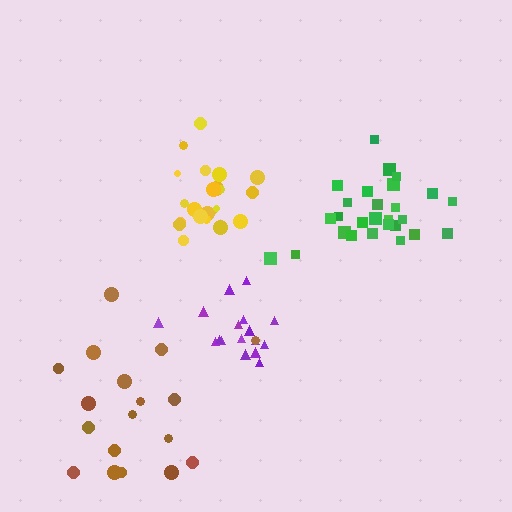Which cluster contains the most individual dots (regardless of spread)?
Green (27).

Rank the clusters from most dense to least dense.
yellow, green, purple, brown.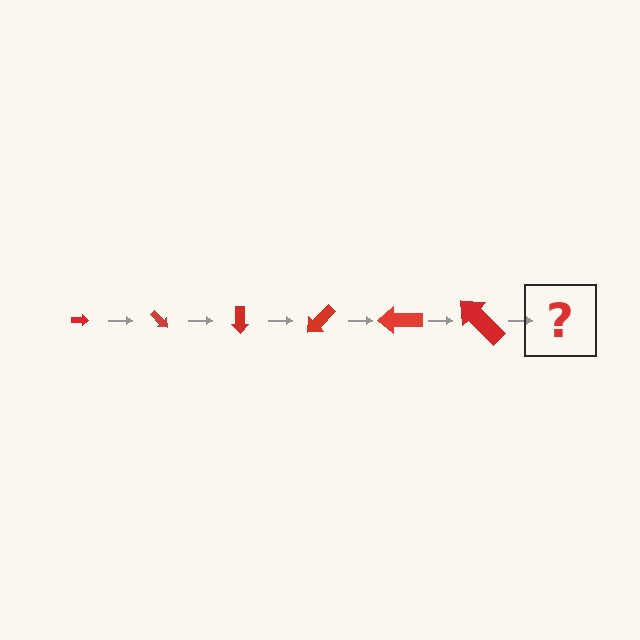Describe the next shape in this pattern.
It should be an arrow, larger than the previous one and rotated 270 degrees from the start.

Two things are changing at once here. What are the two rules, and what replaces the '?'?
The two rules are that the arrow grows larger each step and it rotates 45 degrees each step. The '?' should be an arrow, larger than the previous one and rotated 270 degrees from the start.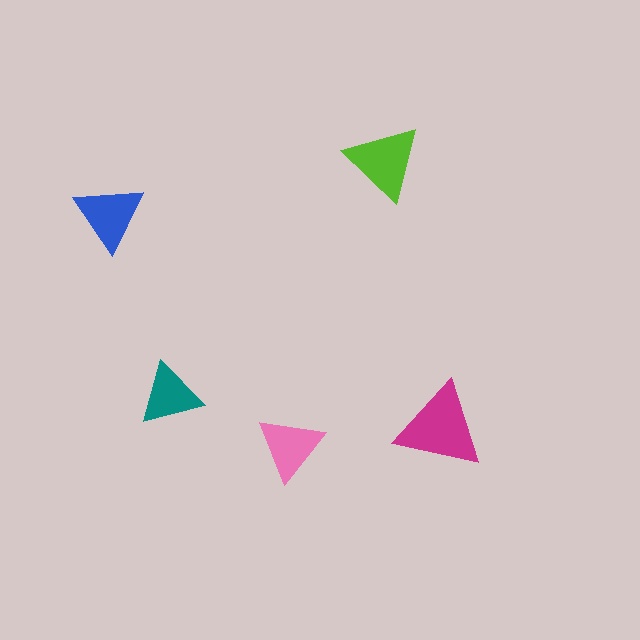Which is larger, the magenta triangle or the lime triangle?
The magenta one.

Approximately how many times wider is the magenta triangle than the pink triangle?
About 1.5 times wider.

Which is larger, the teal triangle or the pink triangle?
The pink one.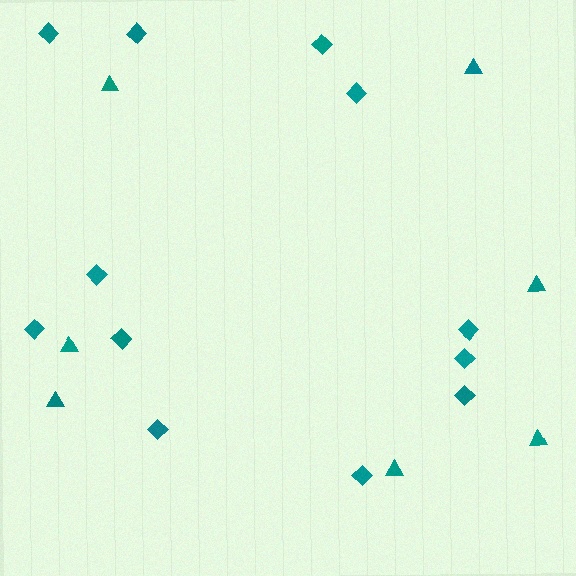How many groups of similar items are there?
There are 2 groups: one group of diamonds (12) and one group of triangles (7).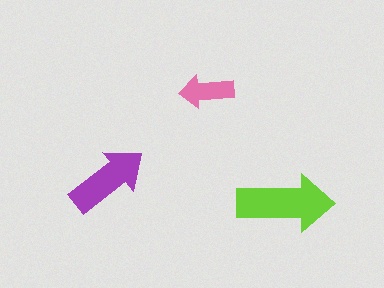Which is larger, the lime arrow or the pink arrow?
The lime one.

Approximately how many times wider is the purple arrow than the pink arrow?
About 1.5 times wider.